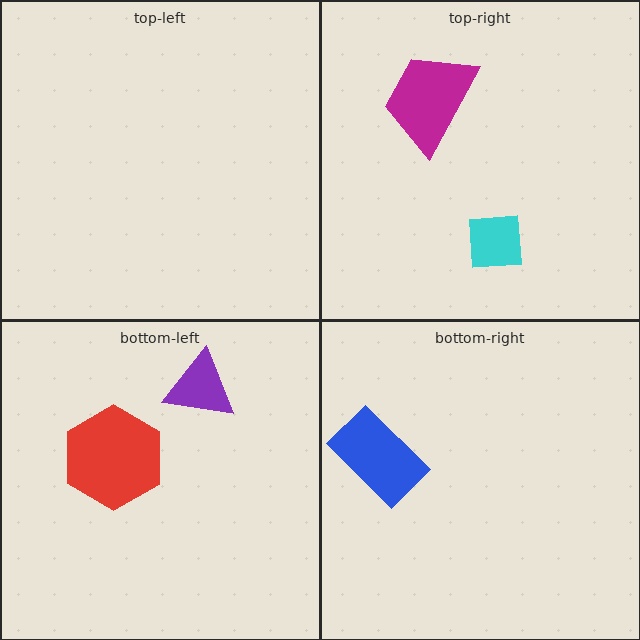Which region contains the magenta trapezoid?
The top-right region.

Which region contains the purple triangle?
The bottom-left region.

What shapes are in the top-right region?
The magenta trapezoid, the cyan square.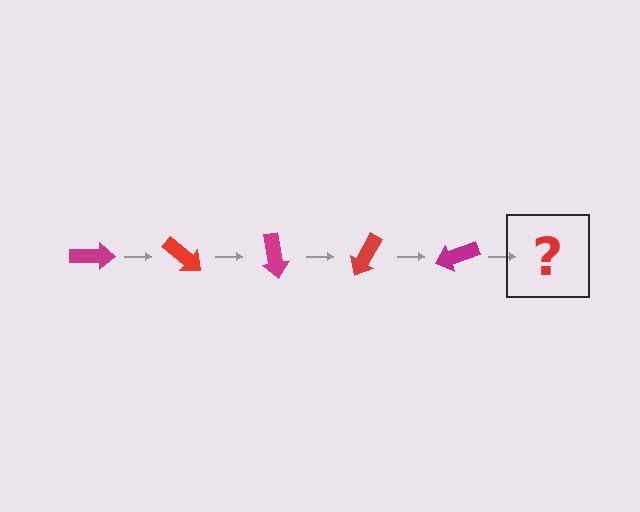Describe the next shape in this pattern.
It should be a red arrow, rotated 200 degrees from the start.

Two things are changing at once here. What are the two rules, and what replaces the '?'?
The two rules are that it rotates 40 degrees each step and the color cycles through magenta and red. The '?' should be a red arrow, rotated 200 degrees from the start.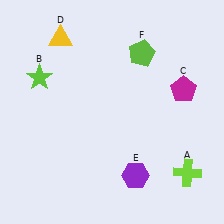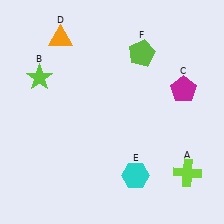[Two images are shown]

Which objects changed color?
D changed from yellow to orange. E changed from purple to cyan.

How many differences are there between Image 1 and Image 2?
There are 2 differences between the two images.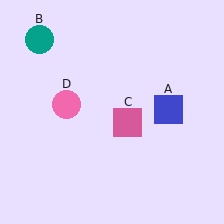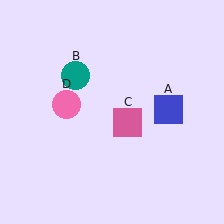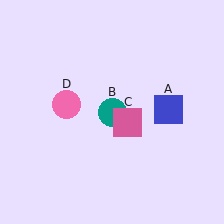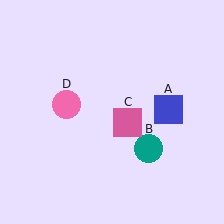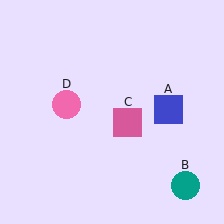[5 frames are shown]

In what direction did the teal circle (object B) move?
The teal circle (object B) moved down and to the right.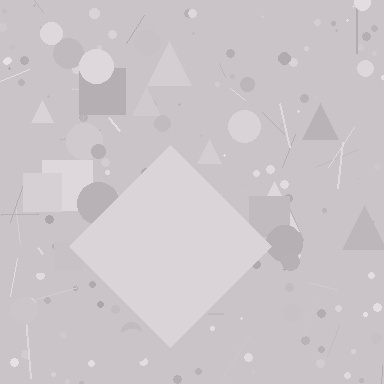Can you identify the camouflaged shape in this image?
The camouflaged shape is a diamond.